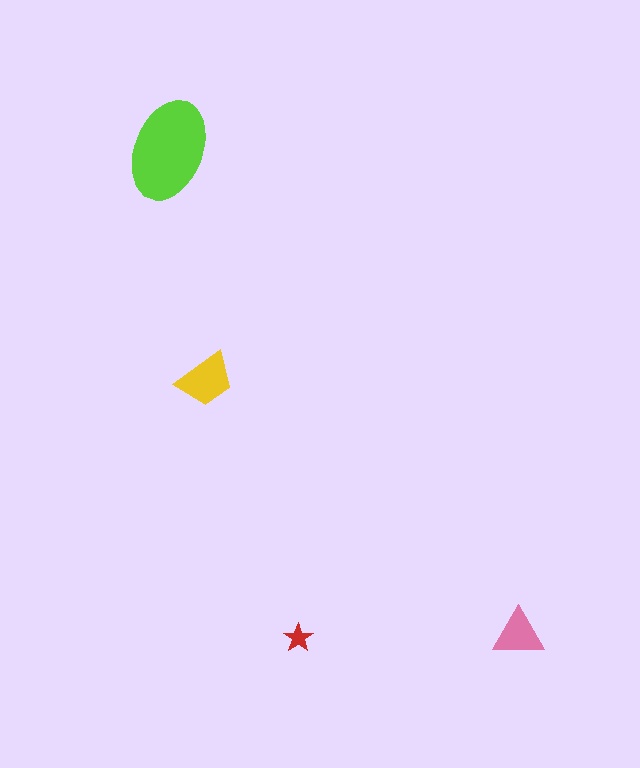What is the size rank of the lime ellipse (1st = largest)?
1st.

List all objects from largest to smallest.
The lime ellipse, the yellow trapezoid, the pink triangle, the red star.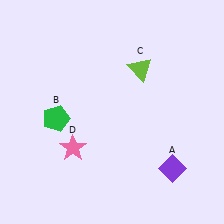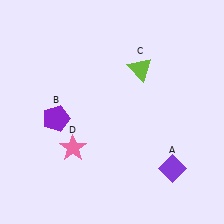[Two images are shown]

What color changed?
The pentagon (B) changed from green in Image 1 to purple in Image 2.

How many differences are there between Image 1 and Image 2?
There is 1 difference between the two images.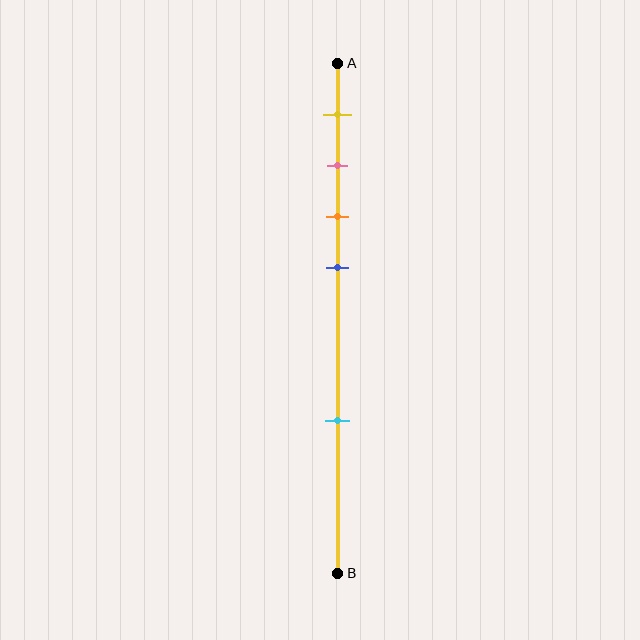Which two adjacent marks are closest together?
The pink and orange marks are the closest adjacent pair.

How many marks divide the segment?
There are 5 marks dividing the segment.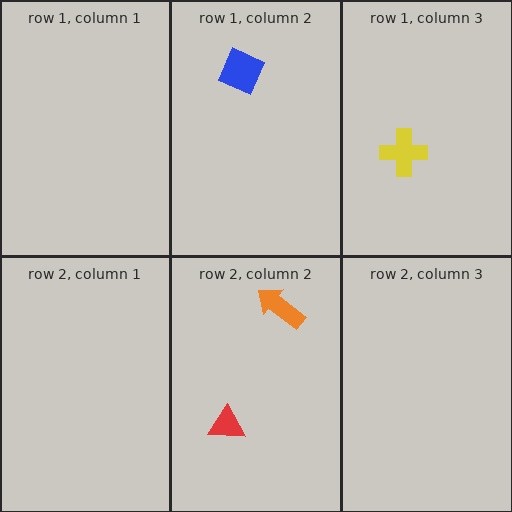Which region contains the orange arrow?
The row 2, column 2 region.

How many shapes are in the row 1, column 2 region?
1.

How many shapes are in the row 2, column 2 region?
2.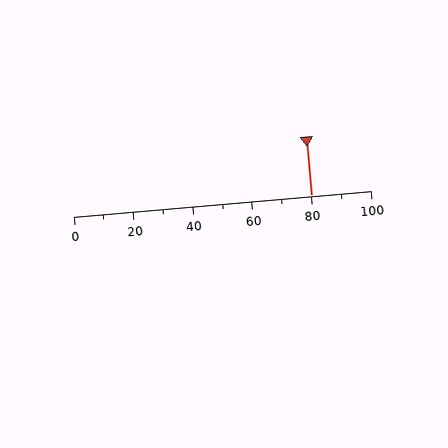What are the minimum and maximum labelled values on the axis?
The axis runs from 0 to 100.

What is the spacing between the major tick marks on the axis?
The major ticks are spaced 20 apart.